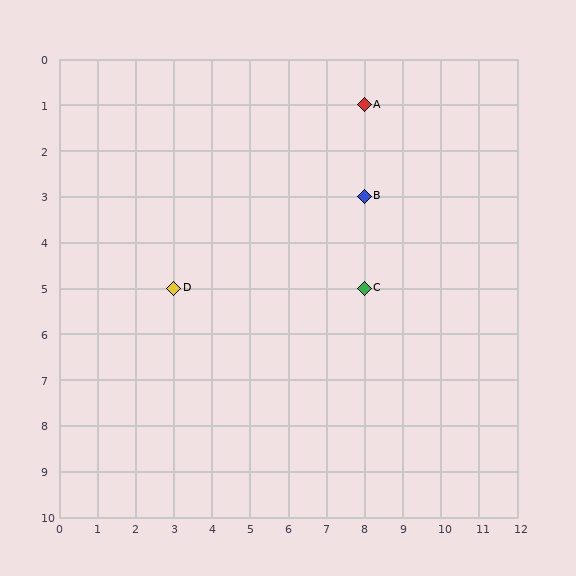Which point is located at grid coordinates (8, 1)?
Point A is at (8, 1).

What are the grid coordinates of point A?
Point A is at grid coordinates (8, 1).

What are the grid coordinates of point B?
Point B is at grid coordinates (8, 3).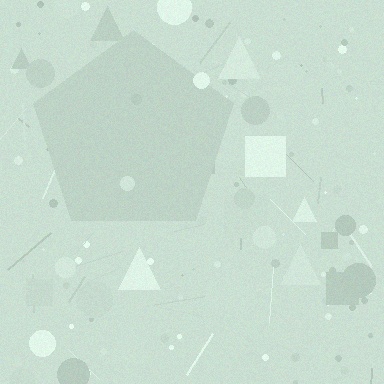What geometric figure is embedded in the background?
A pentagon is embedded in the background.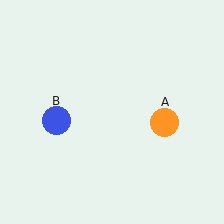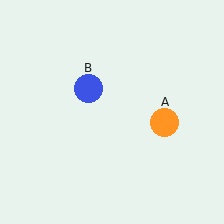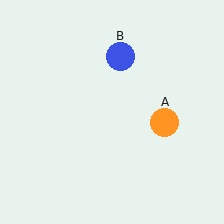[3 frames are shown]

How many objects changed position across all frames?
1 object changed position: blue circle (object B).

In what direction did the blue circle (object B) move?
The blue circle (object B) moved up and to the right.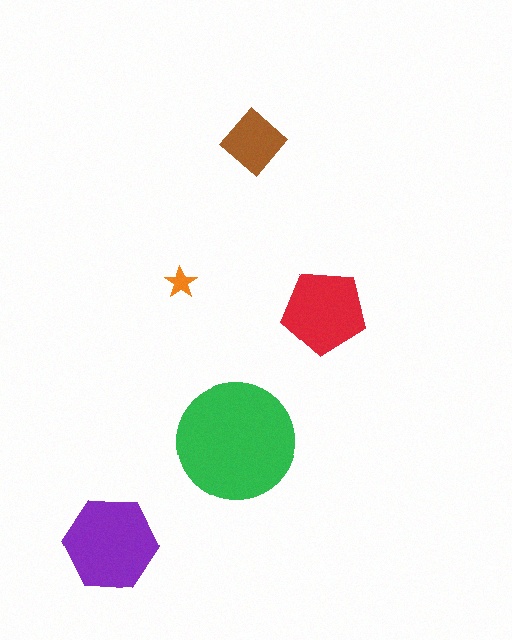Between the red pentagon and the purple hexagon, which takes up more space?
The purple hexagon.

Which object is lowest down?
The purple hexagon is bottommost.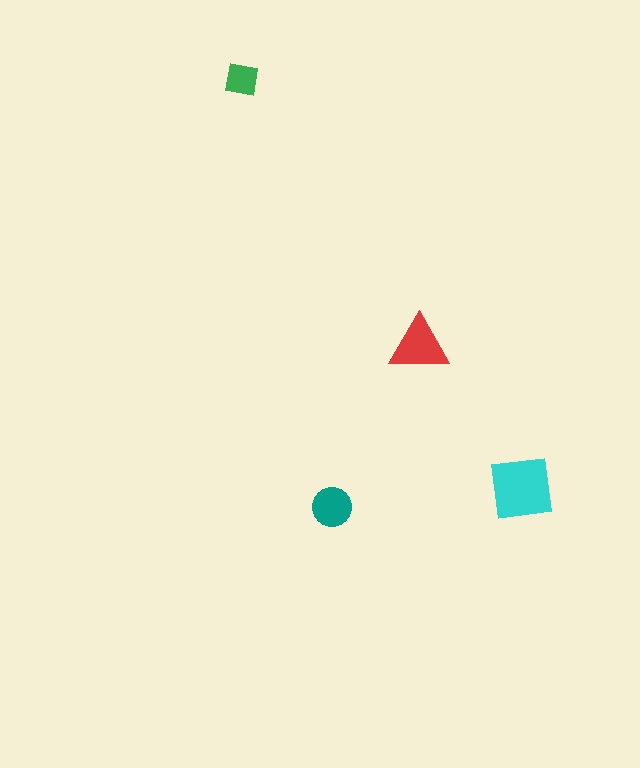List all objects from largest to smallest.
The cyan square, the red triangle, the teal circle, the green square.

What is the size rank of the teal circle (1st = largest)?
3rd.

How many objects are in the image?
There are 4 objects in the image.